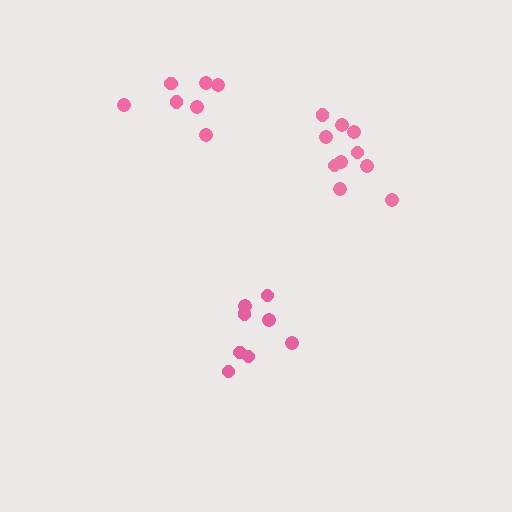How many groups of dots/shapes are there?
There are 3 groups.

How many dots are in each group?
Group 1: 10 dots, Group 2: 8 dots, Group 3: 7 dots (25 total).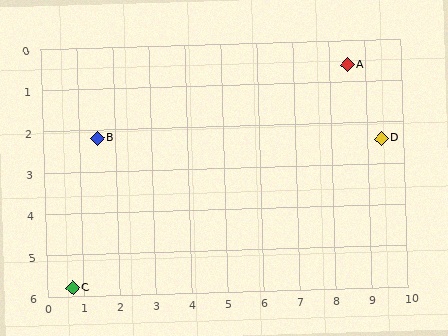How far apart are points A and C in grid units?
Points A and C are about 9.4 grid units apart.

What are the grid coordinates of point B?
Point B is at approximately (1.5, 2.2).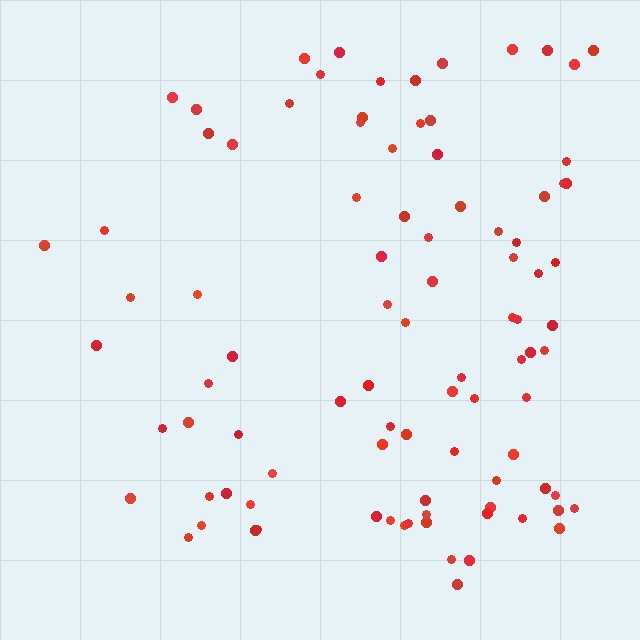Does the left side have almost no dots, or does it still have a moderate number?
Still a moderate number, just noticeably fewer than the right.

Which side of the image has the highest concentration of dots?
The right.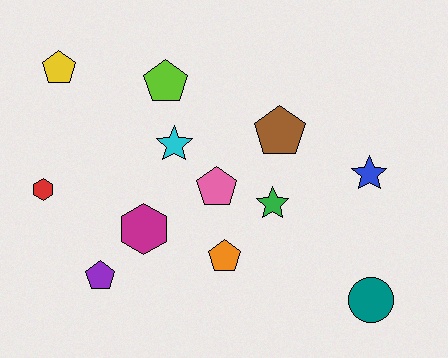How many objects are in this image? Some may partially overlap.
There are 12 objects.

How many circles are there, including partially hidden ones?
There is 1 circle.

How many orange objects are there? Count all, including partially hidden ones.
There is 1 orange object.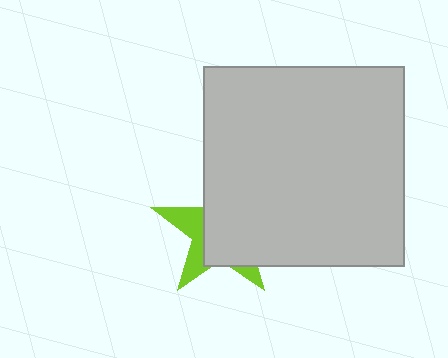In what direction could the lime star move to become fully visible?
The lime star could move left. That would shift it out from behind the light gray square entirely.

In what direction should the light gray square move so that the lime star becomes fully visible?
The light gray square should move right. That is the shortest direction to clear the overlap and leave the lime star fully visible.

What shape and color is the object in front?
The object in front is a light gray square.